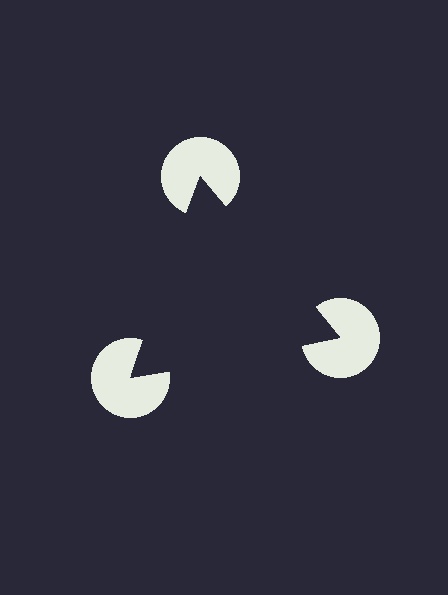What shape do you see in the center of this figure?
An illusory triangle — its edges are inferred from the aligned wedge cuts in the pac-man discs, not physically drawn.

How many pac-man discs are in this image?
There are 3 — one at each vertex of the illusory triangle.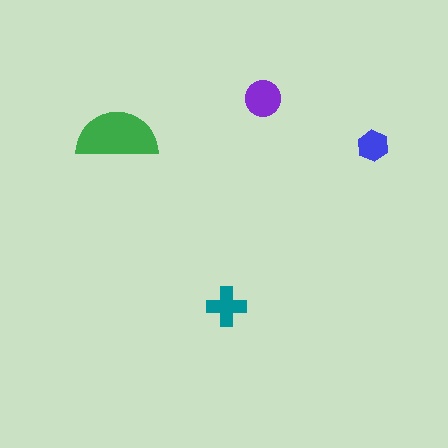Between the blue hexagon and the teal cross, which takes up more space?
The teal cross.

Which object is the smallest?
The blue hexagon.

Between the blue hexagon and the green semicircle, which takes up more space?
The green semicircle.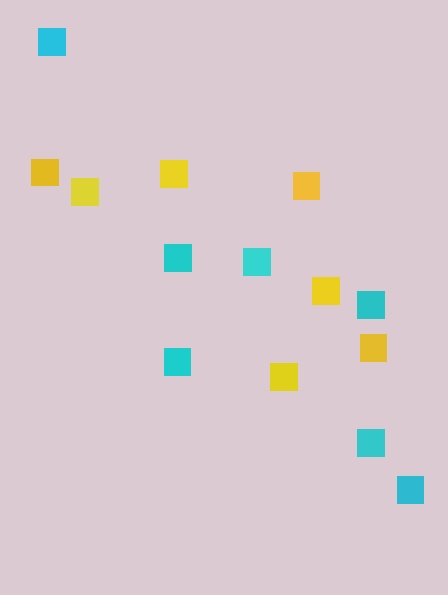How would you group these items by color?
There are 2 groups: one group of cyan squares (7) and one group of yellow squares (7).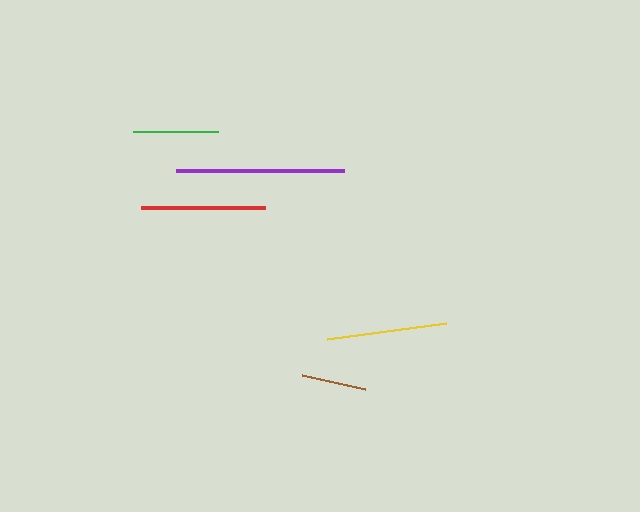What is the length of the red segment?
The red segment is approximately 124 pixels long.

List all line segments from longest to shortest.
From longest to shortest: purple, red, yellow, green, brown.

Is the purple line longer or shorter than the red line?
The purple line is longer than the red line.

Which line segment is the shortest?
The brown line is the shortest at approximately 64 pixels.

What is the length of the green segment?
The green segment is approximately 85 pixels long.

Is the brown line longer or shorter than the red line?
The red line is longer than the brown line.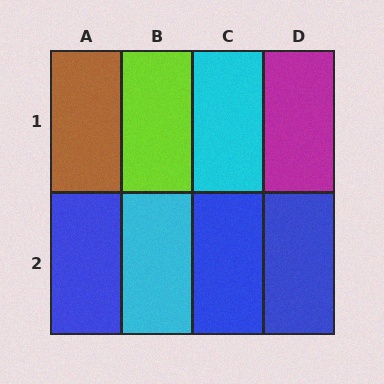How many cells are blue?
3 cells are blue.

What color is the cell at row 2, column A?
Blue.